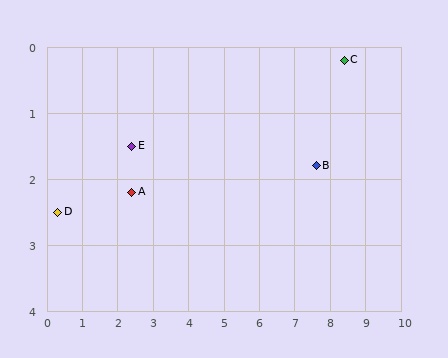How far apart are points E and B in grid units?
Points E and B are about 5.2 grid units apart.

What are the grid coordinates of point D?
Point D is at approximately (0.3, 2.5).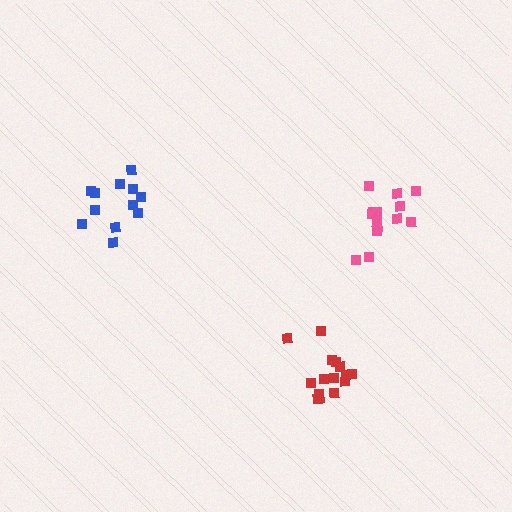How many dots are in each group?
Group 1: 12 dots, Group 2: 14 dots, Group 3: 15 dots (41 total).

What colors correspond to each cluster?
The clusters are colored: blue, pink, red.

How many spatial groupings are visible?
There are 3 spatial groupings.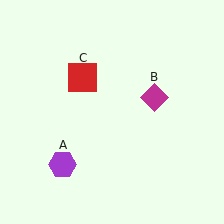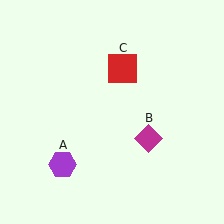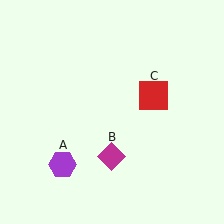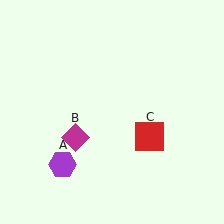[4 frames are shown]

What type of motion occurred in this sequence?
The magenta diamond (object B), red square (object C) rotated clockwise around the center of the scene.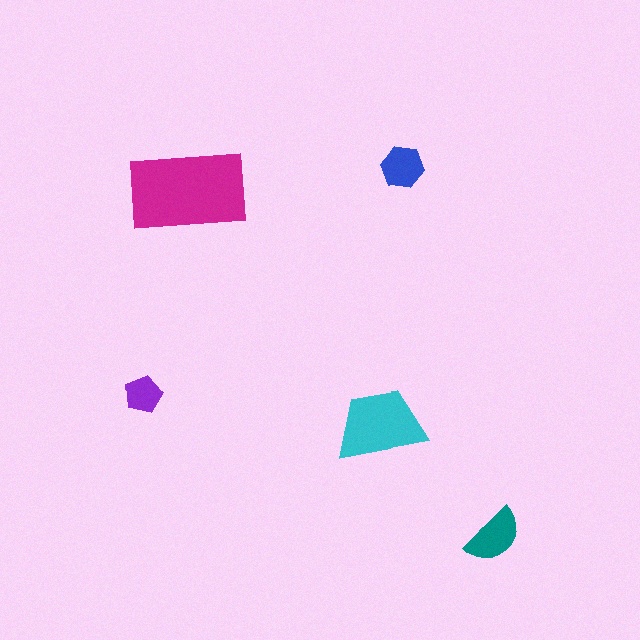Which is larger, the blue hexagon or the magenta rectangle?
The magenta rectangle.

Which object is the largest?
The magenta rectangle.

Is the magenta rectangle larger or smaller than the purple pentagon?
Larger.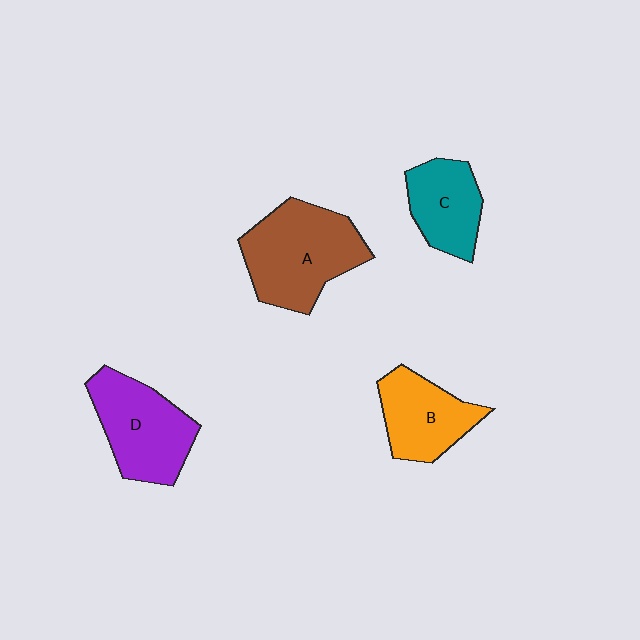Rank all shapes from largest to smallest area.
From largest to smallest: A (brown), D (purple), B (orange), C (teal).